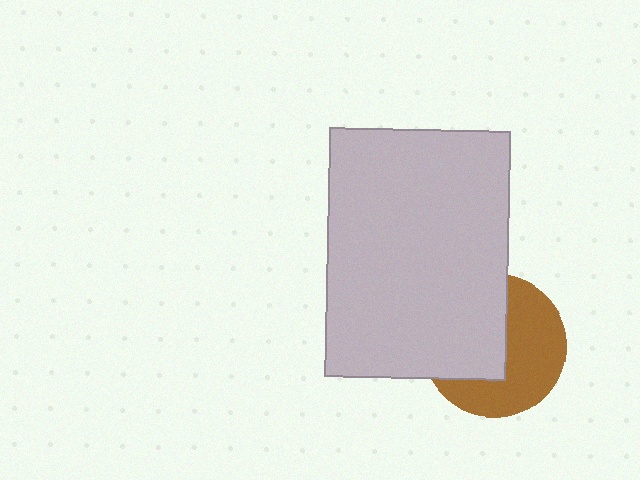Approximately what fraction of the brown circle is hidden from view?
Roughly 48% of the brown circle is hidden behind the light gray rectangle.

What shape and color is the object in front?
The object in front is a light gray rectangle.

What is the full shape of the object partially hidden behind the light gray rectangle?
The partially hidden object is a brown circle.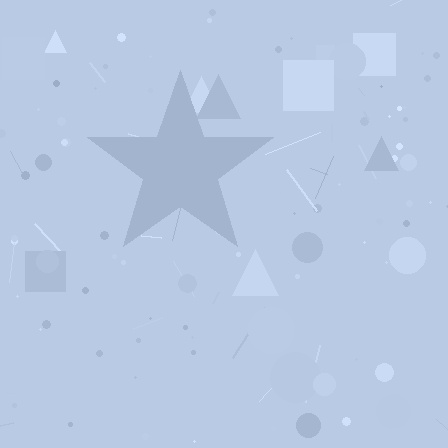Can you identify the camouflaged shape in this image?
The camouflaged shape is a star.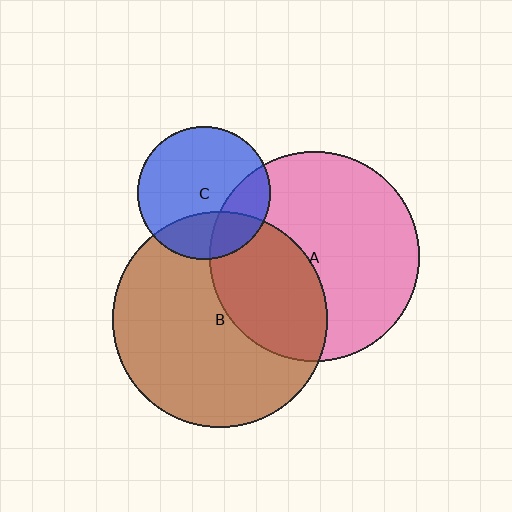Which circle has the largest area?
Circle B (brown).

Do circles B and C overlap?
Yes.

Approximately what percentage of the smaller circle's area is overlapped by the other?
Approximately 25%.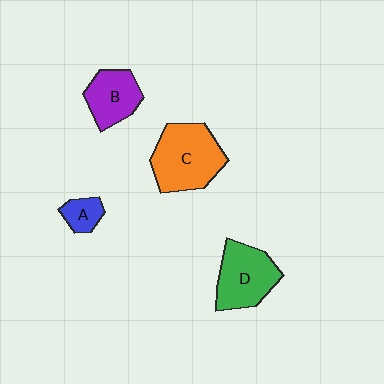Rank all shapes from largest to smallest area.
From largest to smallest: C (orange), D (green), B (purple), A (blue).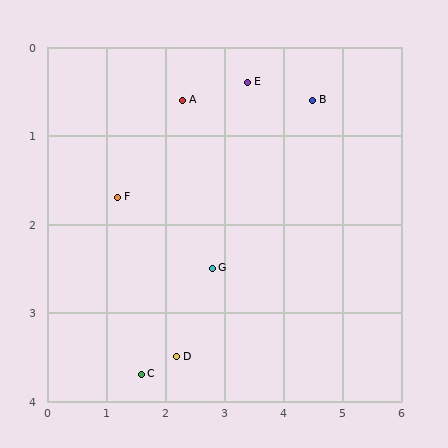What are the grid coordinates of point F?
Point F is at approximately (1.2, 1.7).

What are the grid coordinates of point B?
Point B is at approximately (4.5, 0.6).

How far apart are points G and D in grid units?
Points G and D are about 1.2 grid units apart.